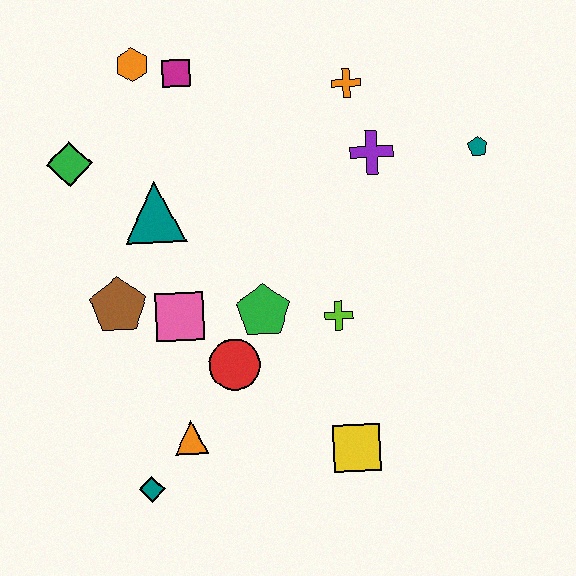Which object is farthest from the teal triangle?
The teal pentagon is farthest from the teal triangle.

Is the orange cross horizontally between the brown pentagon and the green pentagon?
No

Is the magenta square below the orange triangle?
No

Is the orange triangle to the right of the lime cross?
No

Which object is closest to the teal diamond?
The orange triangle is closest to the teal diamond.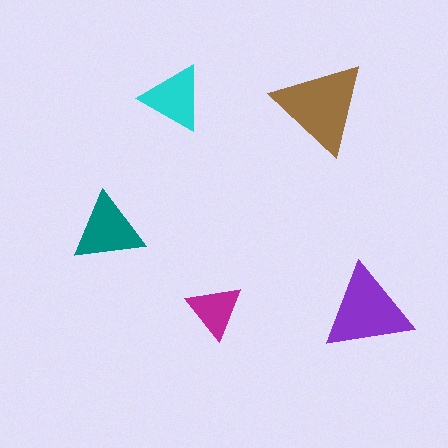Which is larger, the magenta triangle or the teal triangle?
The teal one.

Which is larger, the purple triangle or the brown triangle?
The brown one.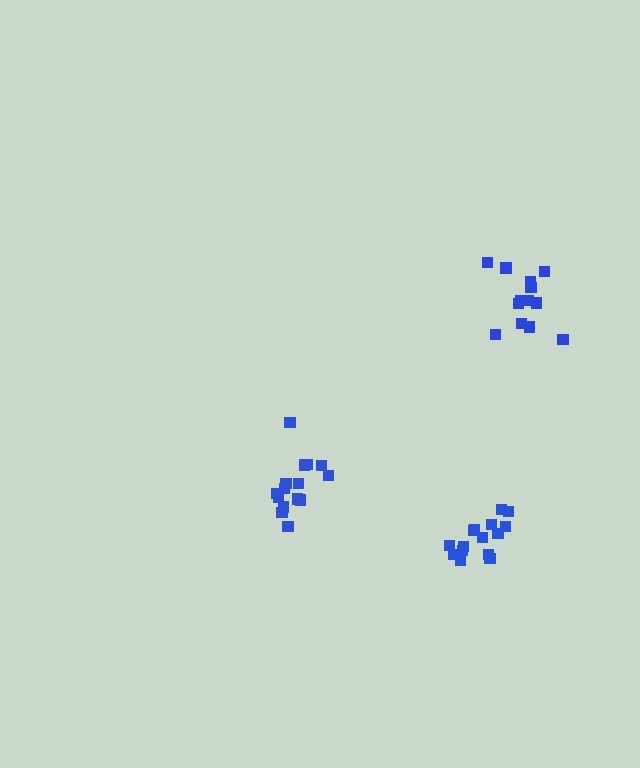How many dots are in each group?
Group 1: 13 dots, Group 2: 15 dots, Group 3: 15 dots (43 total).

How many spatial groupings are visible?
There are 3 spatial groupings.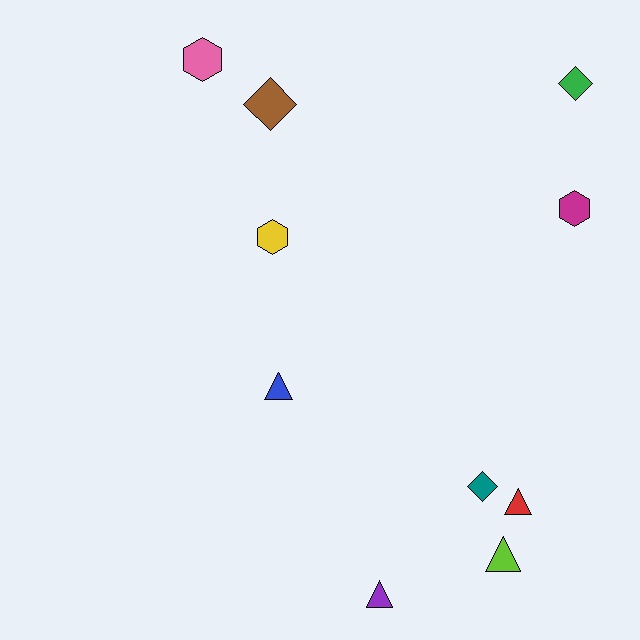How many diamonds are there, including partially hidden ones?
There are 3 diamonds.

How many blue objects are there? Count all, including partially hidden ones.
There is 1 blue object.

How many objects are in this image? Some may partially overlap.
There are 10 objects.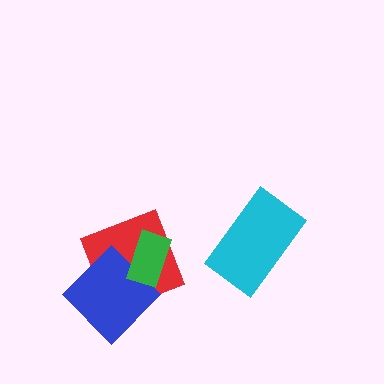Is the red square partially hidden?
Yes, it is partially covered by another shape.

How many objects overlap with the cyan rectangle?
0 objects overlap with the cyan rectangle.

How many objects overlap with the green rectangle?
2 objects overlap with the green rectangle.